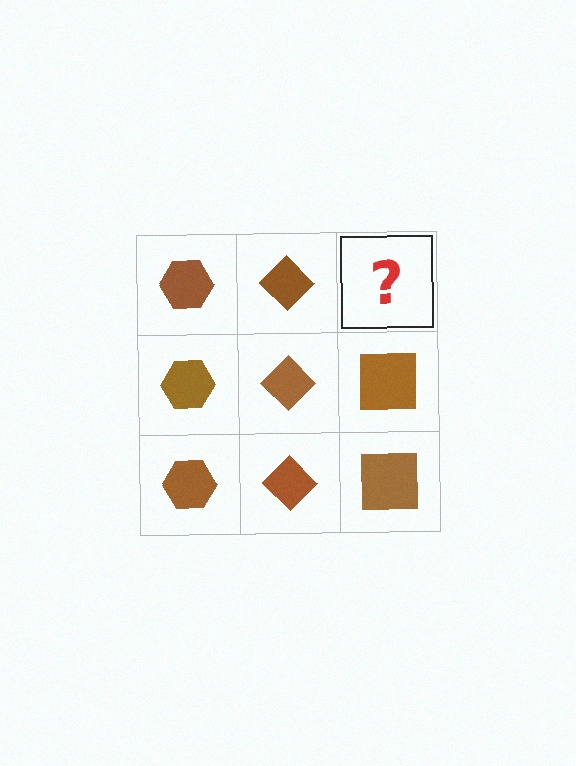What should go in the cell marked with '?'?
The missing cell should contain a brown square.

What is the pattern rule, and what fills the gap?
The rule is that each column has a consistent shape. The gap should be filled with a brown square.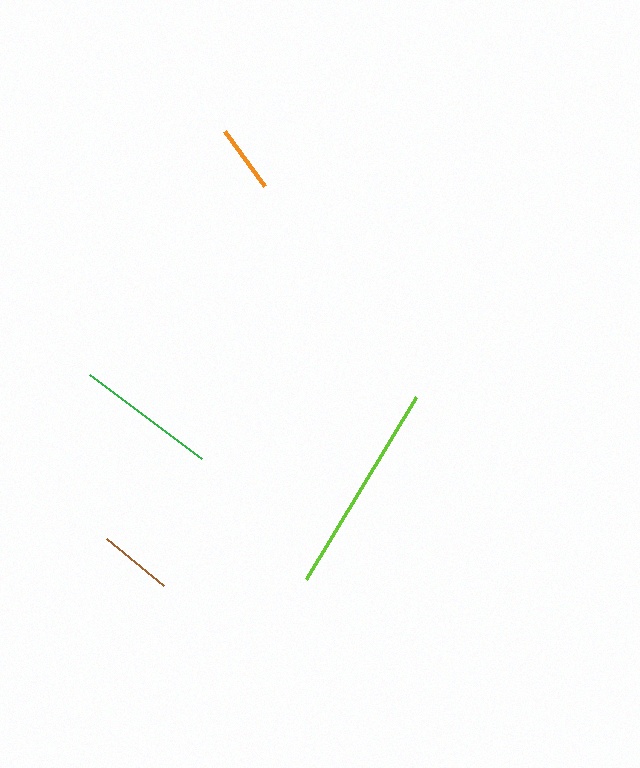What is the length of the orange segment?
The orange segment is approximately 68 pixels long.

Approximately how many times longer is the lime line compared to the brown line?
The lime line is approximately 2.9 times the length of the brown line.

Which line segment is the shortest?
The orange line is the shortest at approximately 68 pixels.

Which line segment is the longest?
The lime line is the longest at approximately 212 pixels.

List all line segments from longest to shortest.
From longest to shortest: lime, green, brown, orange.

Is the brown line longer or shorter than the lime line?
The lime line is longer than the brown line.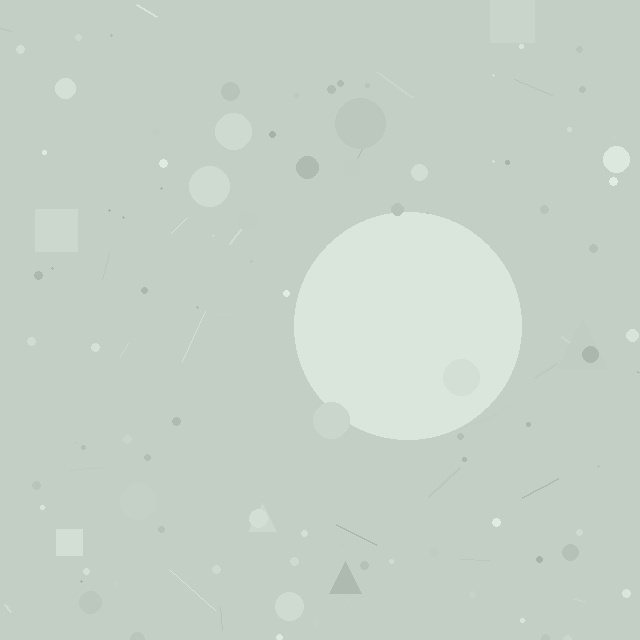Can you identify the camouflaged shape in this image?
The camouflaged shape is a circle.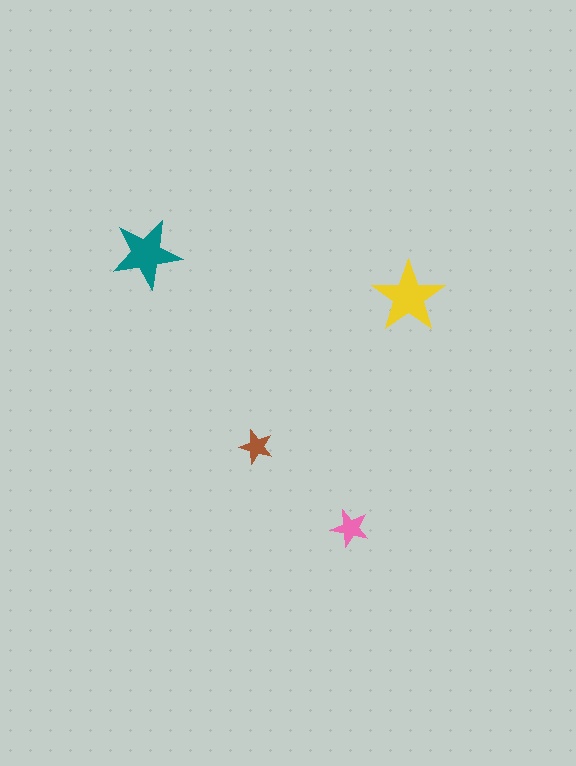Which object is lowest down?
The pink star is bottommost.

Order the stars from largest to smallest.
the yellow one, the teal one, the pink one, the brown one.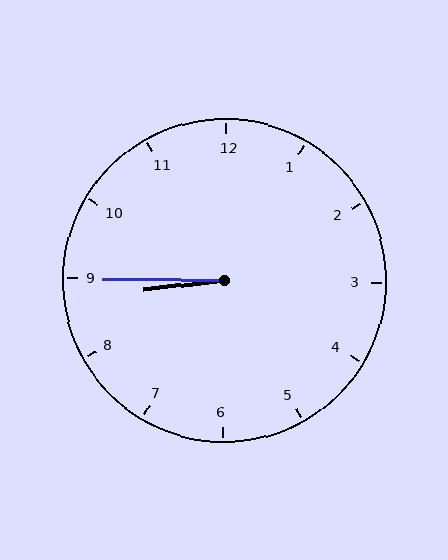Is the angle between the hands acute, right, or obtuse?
It is acute.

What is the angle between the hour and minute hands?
Approximately 8 degrees.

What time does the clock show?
8:45.